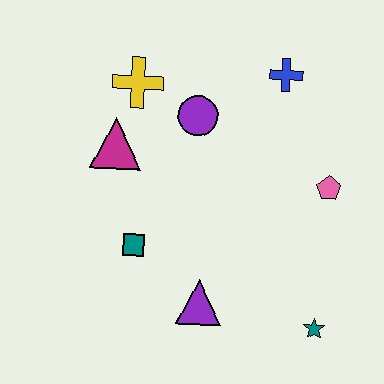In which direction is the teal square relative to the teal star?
The teal square is to the left of the teal star.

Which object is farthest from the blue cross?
The teal star is farthest from the blue cross.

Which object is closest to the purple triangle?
The teal square is closest to the purple triangle.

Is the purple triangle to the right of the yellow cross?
Yes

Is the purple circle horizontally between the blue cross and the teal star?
No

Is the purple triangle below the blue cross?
Yes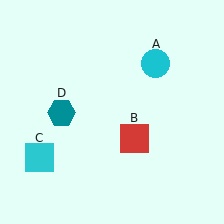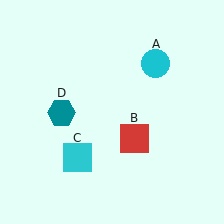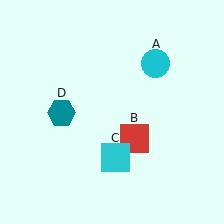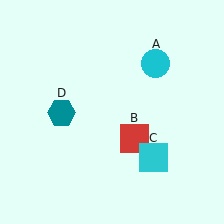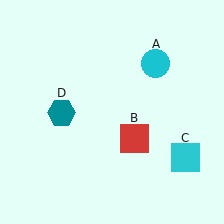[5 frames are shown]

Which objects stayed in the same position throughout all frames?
Cyan circle (object A) and red square (object B) and teal hexagon (object D) remained stationary.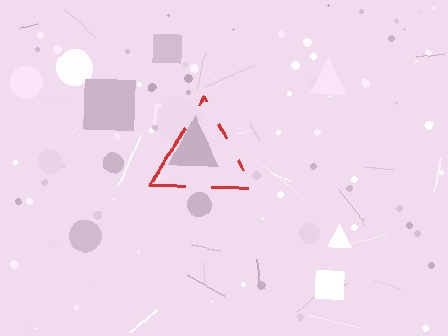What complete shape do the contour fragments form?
The contour fragments form a triangle.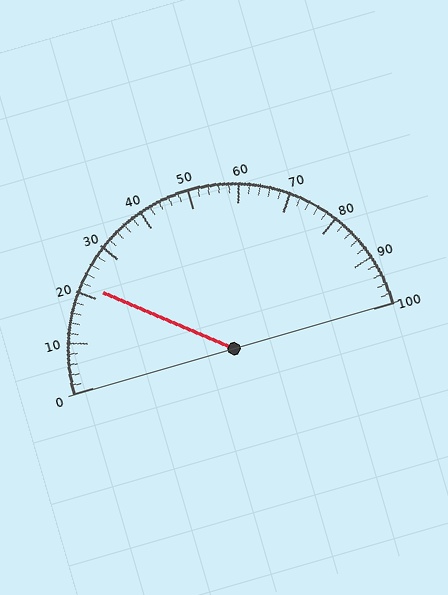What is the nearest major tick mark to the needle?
The nearest major tick mark is 20.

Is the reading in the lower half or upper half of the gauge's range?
The reading is in the lower half of the range (0 to 100).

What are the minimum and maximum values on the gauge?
The gauge ranges from 0 to 100.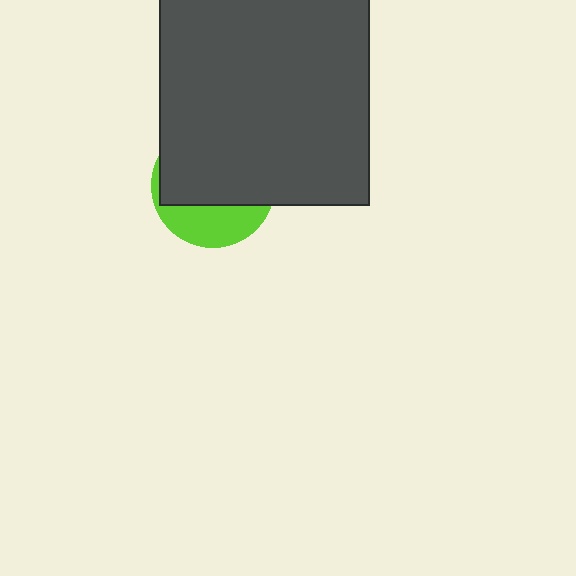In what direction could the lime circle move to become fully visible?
The lime circle could move down. That would shift it out from behind the dark gray square entirely.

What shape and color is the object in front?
The object in front is a dark gray square.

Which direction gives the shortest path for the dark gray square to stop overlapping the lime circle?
Moving up gives the shortest separation.